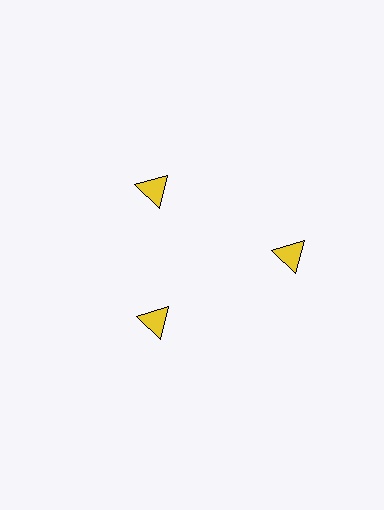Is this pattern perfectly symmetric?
No. The 3 yellow triangles are arranged in a ring, but one element near the 3 o'clock position is pushed outward from the center, breaking the 3-fold rotational symmetry.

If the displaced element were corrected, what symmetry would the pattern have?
It would have 3-fold rotational symmetry — the pattern would map onto itself every 120 degrees.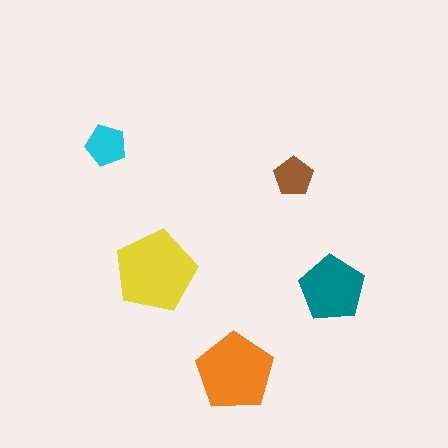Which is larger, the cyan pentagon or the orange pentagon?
The orange one.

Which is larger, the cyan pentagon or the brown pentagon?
The cyan one.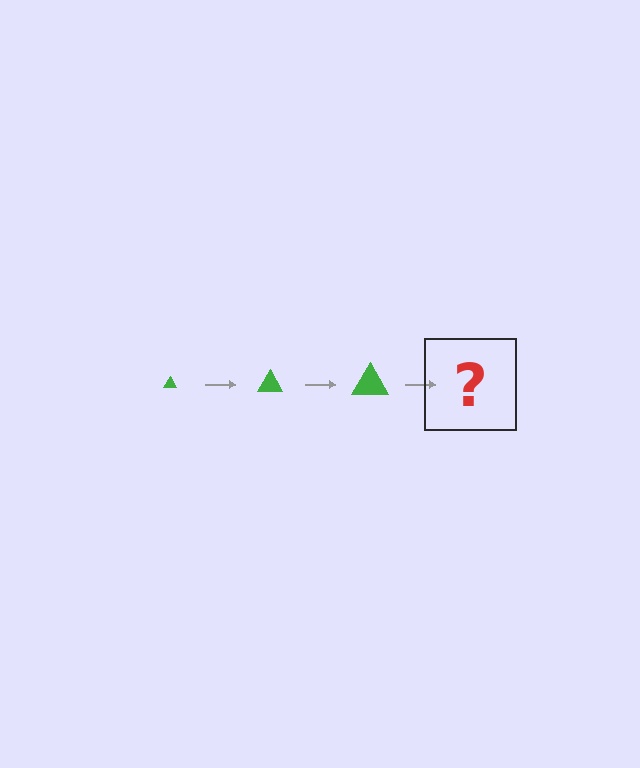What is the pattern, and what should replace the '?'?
The pattern is that the triangle gets progressively larger each step. The '?' should be a green triangle, larger than the previous one.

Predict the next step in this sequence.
The next step is a green triangle, larger than the previous one.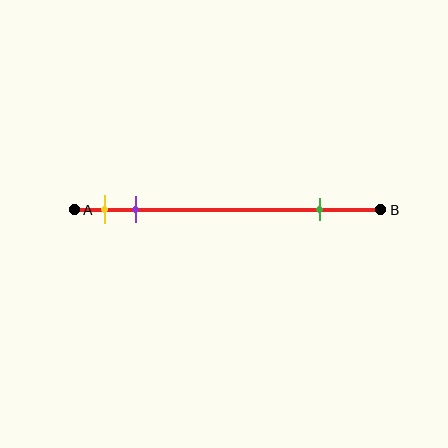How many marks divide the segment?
There are 3 marks dividing the segment.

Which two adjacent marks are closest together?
The yellow and purple marks are the closest adjacent pair.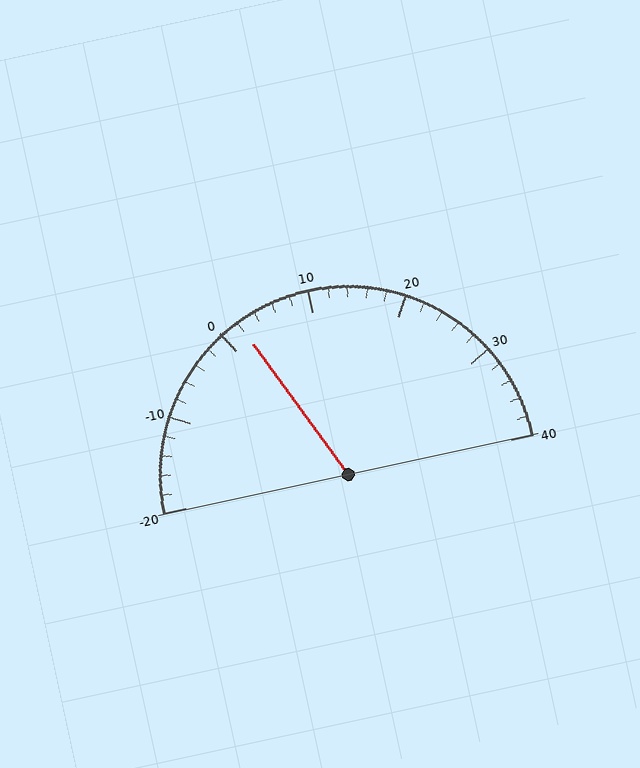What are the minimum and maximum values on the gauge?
The gauge ranges from -20 to 40.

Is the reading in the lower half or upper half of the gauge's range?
The reading is in the lower half of the range (-20 to 40).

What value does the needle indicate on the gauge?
The needle indicates approximately 2.